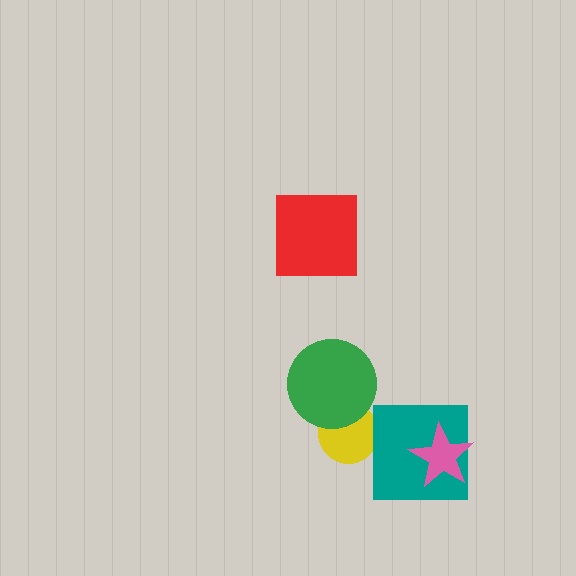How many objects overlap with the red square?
0 objects overlap with the red square.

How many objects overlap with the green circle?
1 object overlaps with the green circle.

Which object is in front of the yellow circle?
The green circle is in front of the yellow circle.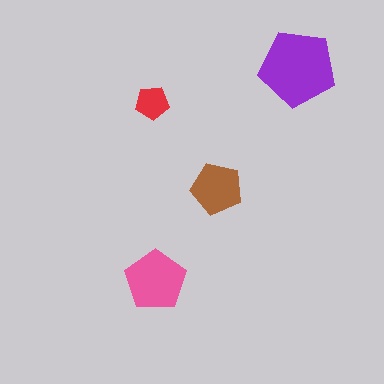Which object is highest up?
The purple pentagon is topmost.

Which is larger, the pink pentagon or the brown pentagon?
The pink one.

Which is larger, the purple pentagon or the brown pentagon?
The purple one.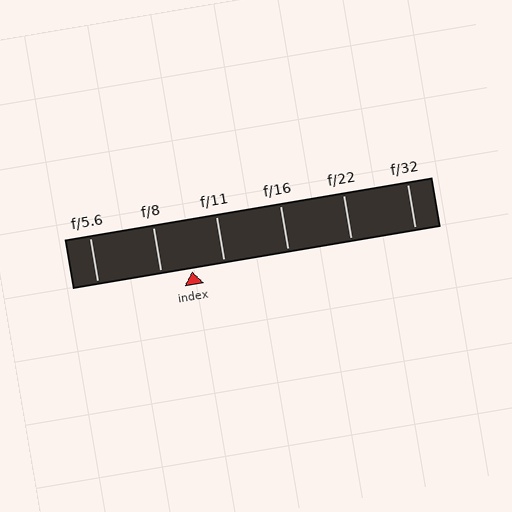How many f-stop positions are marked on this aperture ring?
There are 6 f-stop positions marked.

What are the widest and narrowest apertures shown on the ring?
The widest aperture shown is f/5.6 and the narrowest is f/32.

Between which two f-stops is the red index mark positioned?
The index mark is between f/8 and f/11.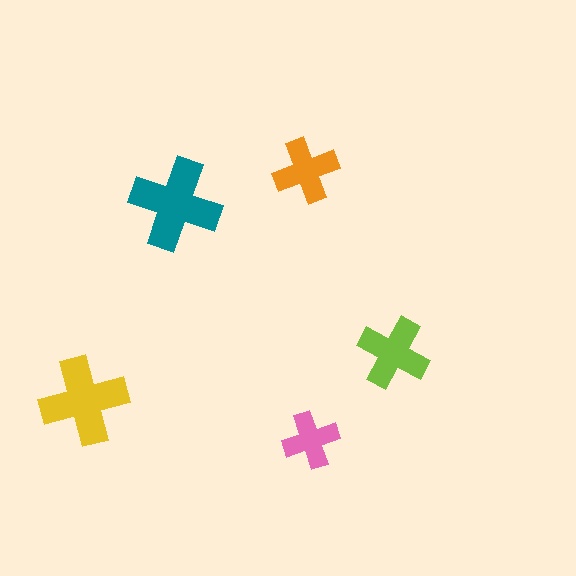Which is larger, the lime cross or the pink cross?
The lime one.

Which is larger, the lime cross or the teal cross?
The teal one.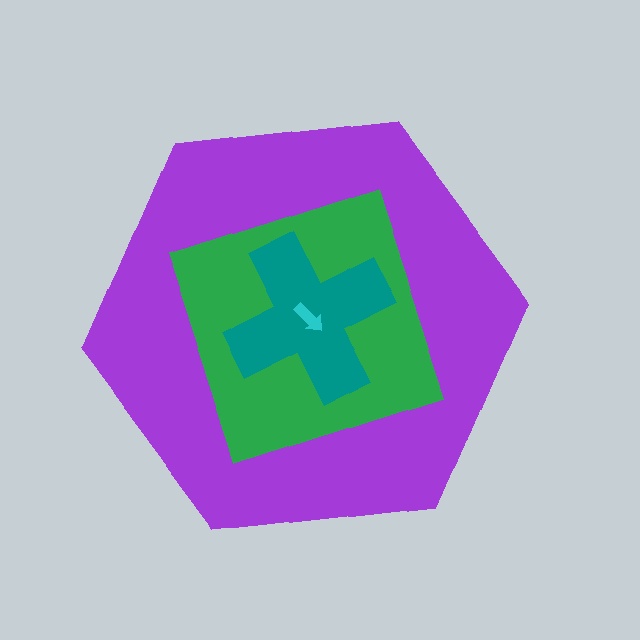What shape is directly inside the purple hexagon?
The green square.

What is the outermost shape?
The purple hexagon.